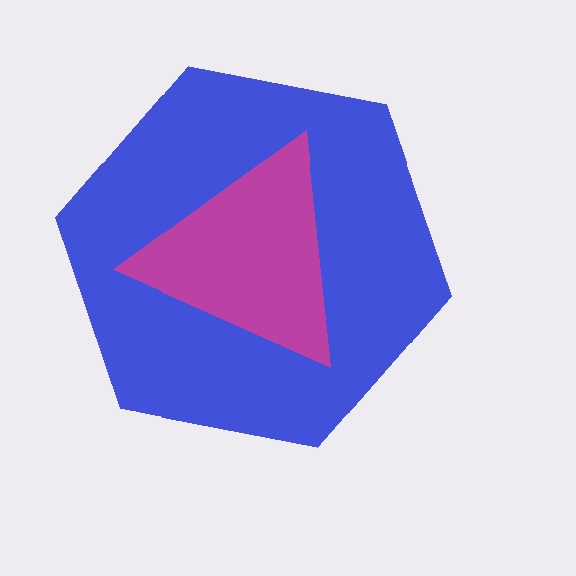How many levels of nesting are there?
2.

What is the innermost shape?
The magenta triangle.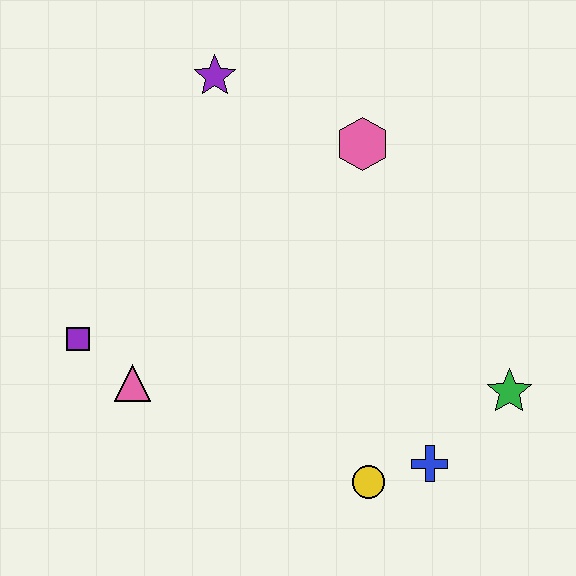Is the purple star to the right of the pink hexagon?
No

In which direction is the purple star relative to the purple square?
The purple star is above the purple square.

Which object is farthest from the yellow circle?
The purple star is farthest from the yellow circle.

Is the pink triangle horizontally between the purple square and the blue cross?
Yes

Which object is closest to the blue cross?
The yellow circle is closest to the blue cross.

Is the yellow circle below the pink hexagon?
Yes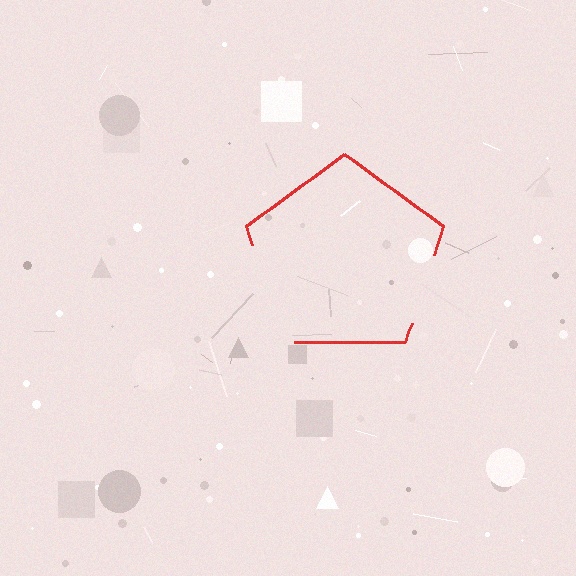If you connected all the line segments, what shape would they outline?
They would outline a pentagon.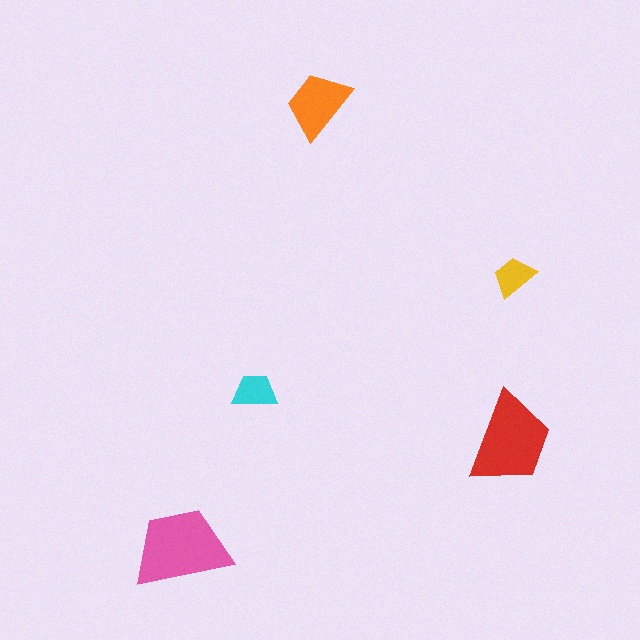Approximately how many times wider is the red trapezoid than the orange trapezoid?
About 1.5 times wider.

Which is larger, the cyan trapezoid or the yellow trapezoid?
The cyan one.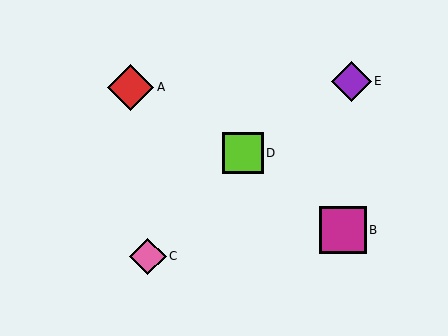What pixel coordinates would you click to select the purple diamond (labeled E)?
Click at (351, 81) to select the purple diamond E.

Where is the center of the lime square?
The center of the lime square is at (243, 153).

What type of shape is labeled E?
Shape E is a purple diamond.